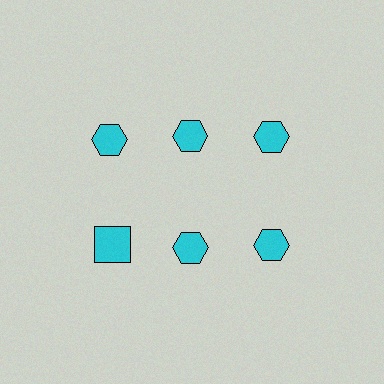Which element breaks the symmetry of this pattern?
The cyan square in the second row, leftmost column breaks the symmetry. All other shapes are cyan hexagons.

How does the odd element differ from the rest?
It has a different shape: square instead of hexagon.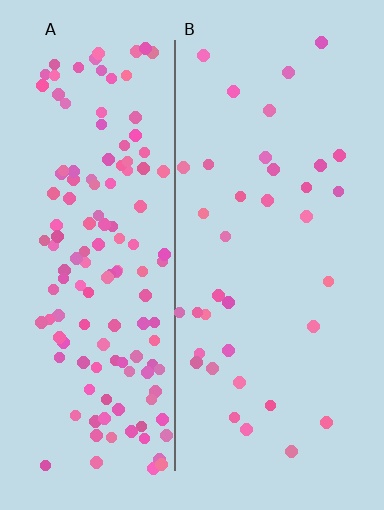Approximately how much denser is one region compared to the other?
Approximately 3.9× — region A over region B.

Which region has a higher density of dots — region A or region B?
A (the left).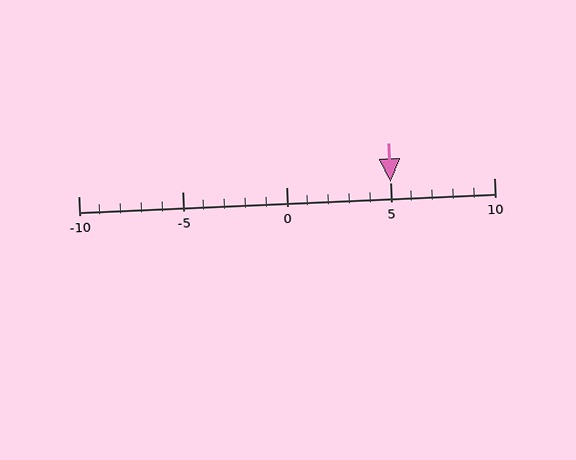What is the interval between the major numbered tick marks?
The major tick marks are spaced 5 units apart.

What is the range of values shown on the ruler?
The ruler shows values from -10 to 10.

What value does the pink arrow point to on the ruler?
The pink arrow points to approximately 5.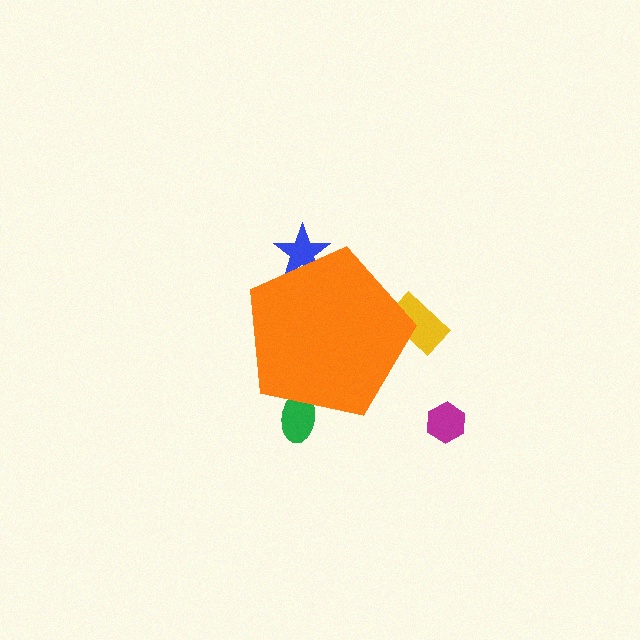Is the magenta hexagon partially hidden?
No, the magenta hexagon is fully visible.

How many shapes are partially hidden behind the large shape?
3 shapes are partially hidden.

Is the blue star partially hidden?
Yes, the blue star is partially hidden behind the orange pentagon.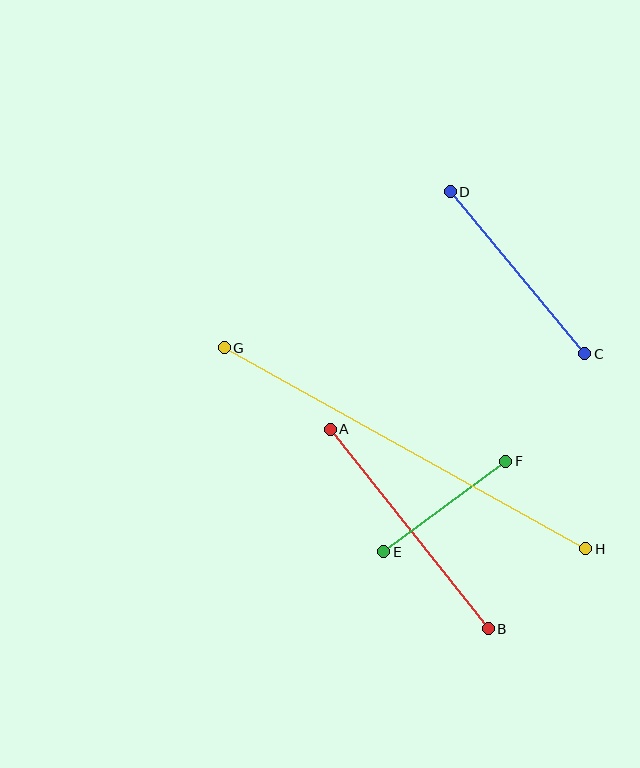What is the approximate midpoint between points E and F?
The midpoint is at approximately (445, 506) pixels.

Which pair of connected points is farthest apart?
Points G and H are farthest apart.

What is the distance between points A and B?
The distance is approximately 254 pixels.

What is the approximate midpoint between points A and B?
The midpoint is at approximately (409, 529) pixels.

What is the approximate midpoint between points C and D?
The midpoint is at approximately (518, 273) pixels.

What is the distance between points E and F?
The distance is approximately 152 pixels.